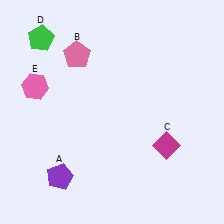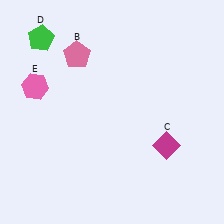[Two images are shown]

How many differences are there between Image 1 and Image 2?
There is 1 difference between the two images.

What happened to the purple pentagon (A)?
The purple pentagon (A) was removed in Image 2. It was in the bottom-left area of Image 1.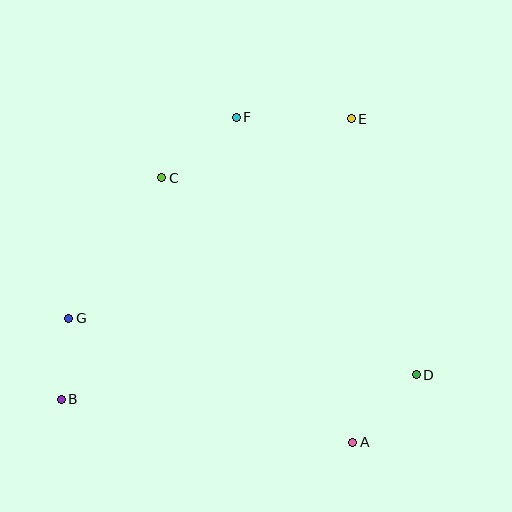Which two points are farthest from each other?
Points B and E are farthest from each other.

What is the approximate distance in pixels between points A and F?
The distance between A and F is approximately 345 pixels.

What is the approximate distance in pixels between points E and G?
The distance between E and G is approximately 346 pixels.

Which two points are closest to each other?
Points B and G are closest to each other.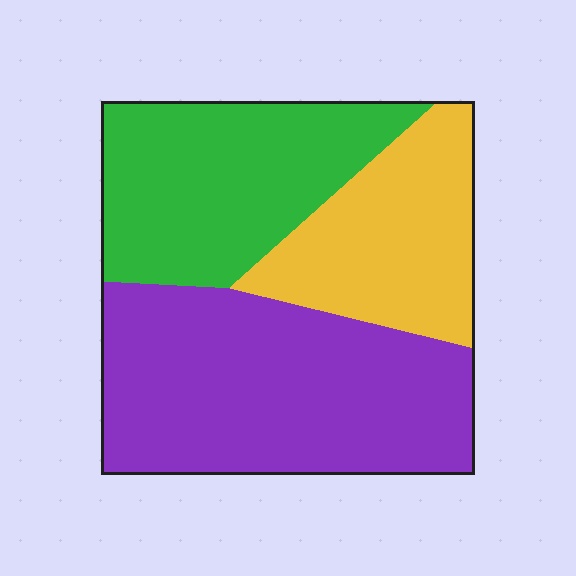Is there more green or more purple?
Purple.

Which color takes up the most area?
Purple, at roughly 45%.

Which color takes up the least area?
Yellow, at roughly 25%.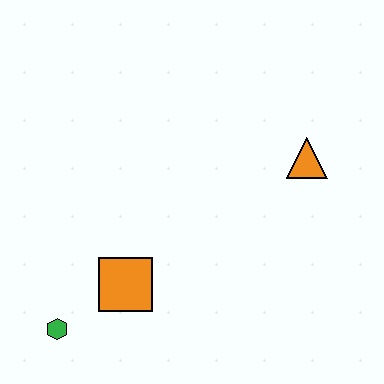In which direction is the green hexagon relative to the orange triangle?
The green hexagon is to the left of the orange triangle.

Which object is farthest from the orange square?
The orange triangle is farthest from the orange square.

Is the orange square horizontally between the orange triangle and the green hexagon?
Yes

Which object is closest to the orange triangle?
The orange square is closest to the orange triangle.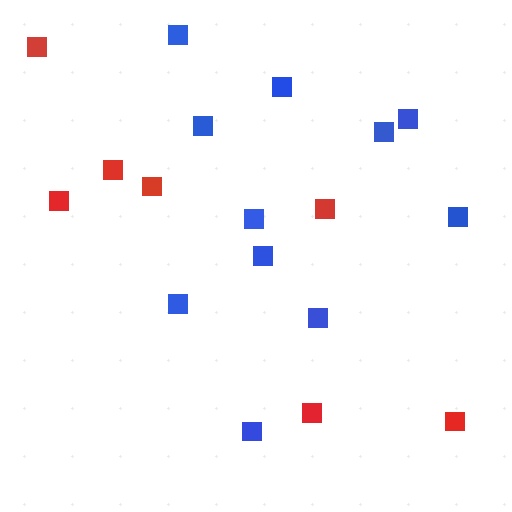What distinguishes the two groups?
There are 2 groups: one group of blue squares (11) and one group of red squares (7).